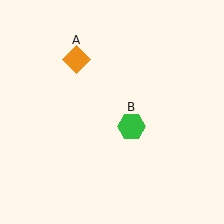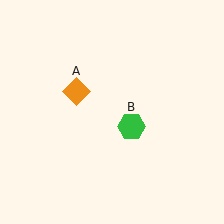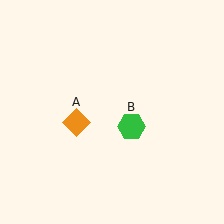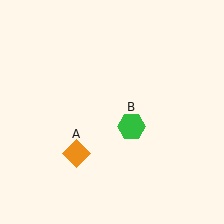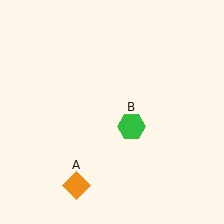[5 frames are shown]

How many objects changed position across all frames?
1 object changed position: orange diamond (object A).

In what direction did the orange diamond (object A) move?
The orange diamond (object A) moved down.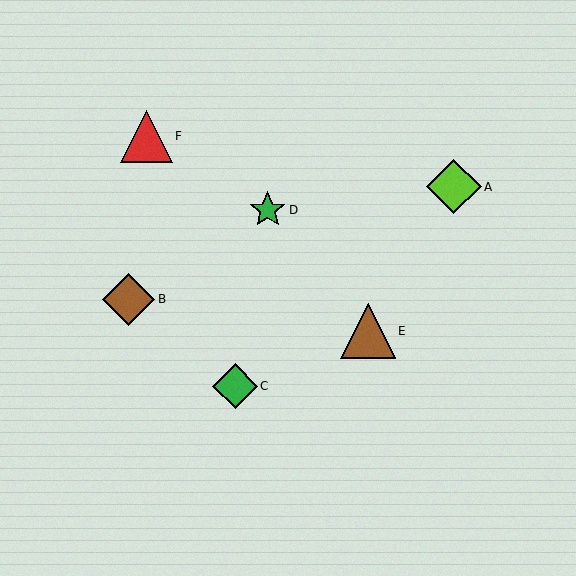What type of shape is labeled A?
Shape A is a lime diamond.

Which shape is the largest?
The brown triangle (labeled E) is the largest.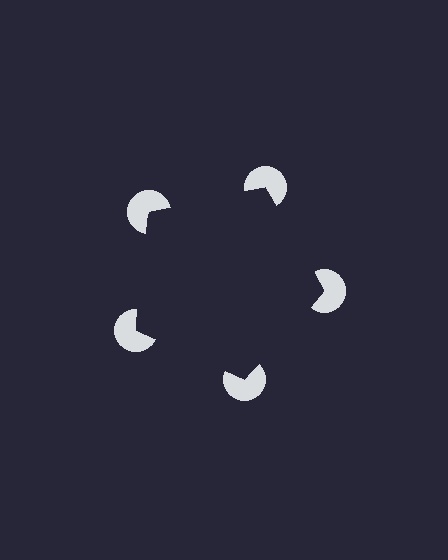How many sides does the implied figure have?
5 sides.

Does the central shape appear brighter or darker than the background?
It typically appears slightly darker than the background, even though no actual brightness change is drawn.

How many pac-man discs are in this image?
There are 5 — one at each vertex of the illusory pentagon.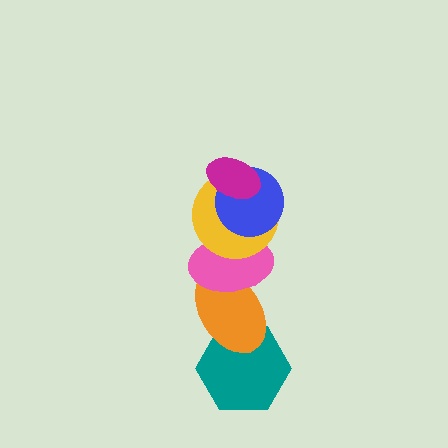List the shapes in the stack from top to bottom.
From top to bottom: the magenta ellipse, the blue circle, the yellow circle, the pink ellipse, the orange ellipse, the teal hexagon.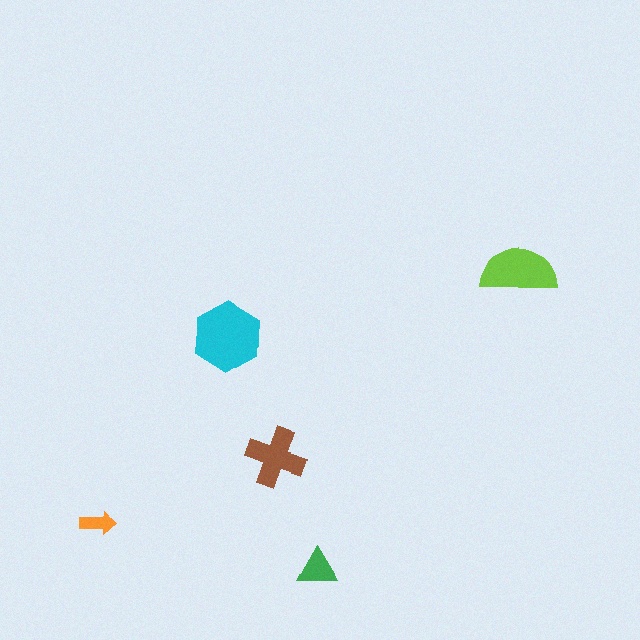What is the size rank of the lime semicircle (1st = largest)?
2nd.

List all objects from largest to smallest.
The cyan hexagon, the lime semicircle, the brown cross, the green triangle, the orange arrow.